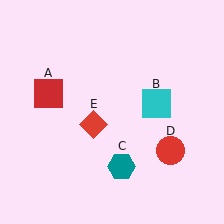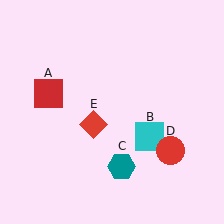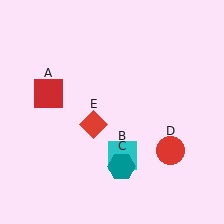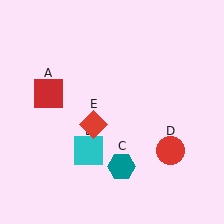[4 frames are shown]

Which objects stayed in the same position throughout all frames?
Red square (object A) and teal hexagon (object C) and red circle (object D) and red diamond (object E) remained stationary.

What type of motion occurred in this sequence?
The cyan square (object B) rotated clockwise around the center of the scene.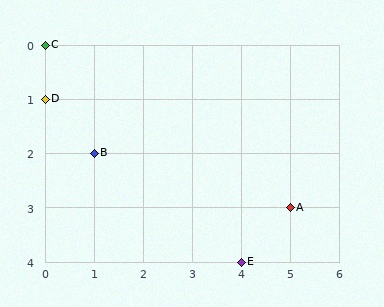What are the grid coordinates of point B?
Point B is at grid coordinates (1, 2).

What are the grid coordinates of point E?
Point E is at grid coordinates (4, 4).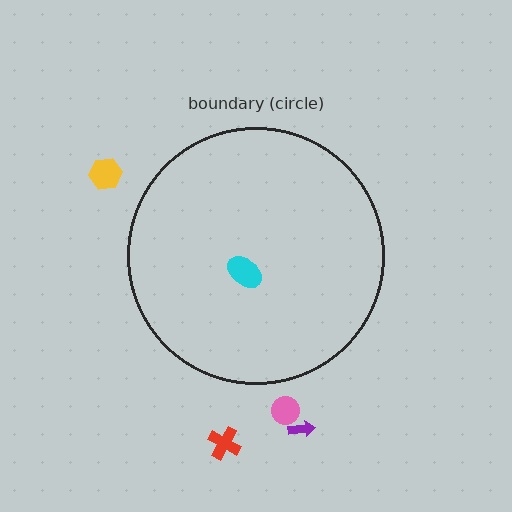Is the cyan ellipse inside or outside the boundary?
Inside.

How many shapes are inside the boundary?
1 inside, 4 outside.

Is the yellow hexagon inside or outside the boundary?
Outside.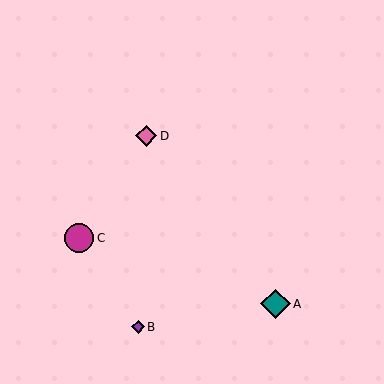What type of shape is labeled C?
Shape C is a magenta circle.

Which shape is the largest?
The teal diamond (labeled A) is the largest.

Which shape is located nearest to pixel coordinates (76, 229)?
The magenta circle (labeled C) at (79, 238) is nearest to that location.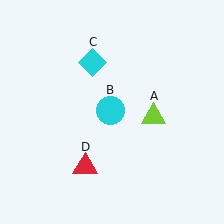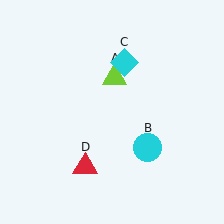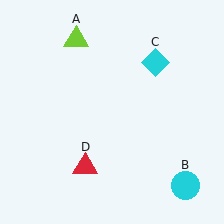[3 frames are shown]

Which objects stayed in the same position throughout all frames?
Red triangle (object D) remained stationary.